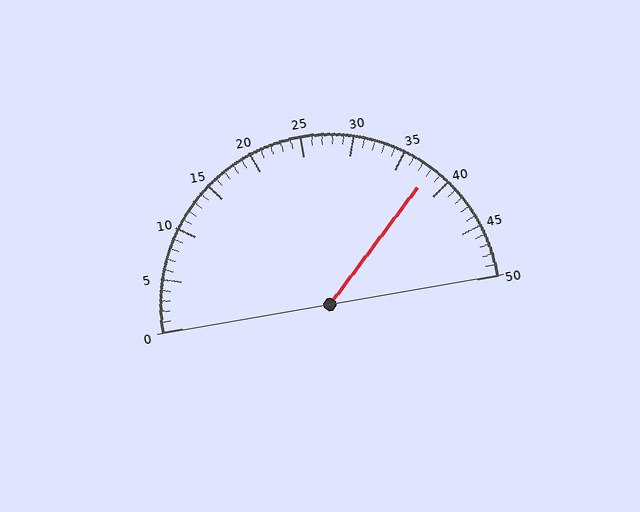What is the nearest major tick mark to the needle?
The nearest major tick mark is 40.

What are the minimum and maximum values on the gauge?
The gauge ranges from 0 to 50.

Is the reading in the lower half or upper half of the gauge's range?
The reading is in the upper half of the range (0 to 50).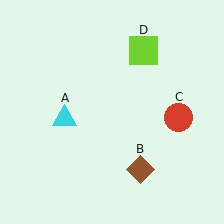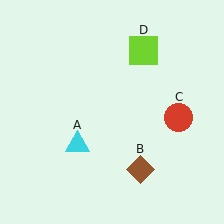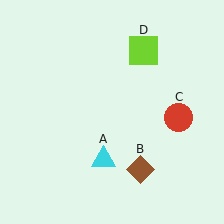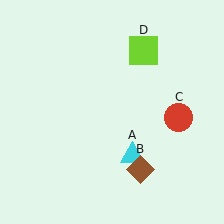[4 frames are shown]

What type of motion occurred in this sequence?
The cyan triangle (object A) rotated counterclockwise around the center of the scene.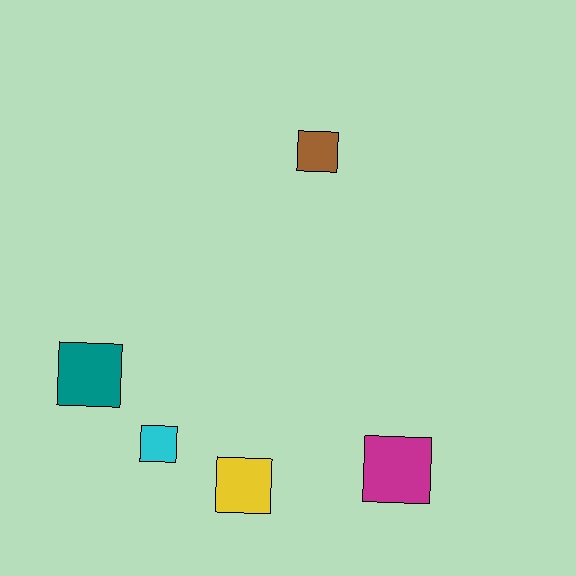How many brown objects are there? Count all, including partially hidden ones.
There is 1 brown object.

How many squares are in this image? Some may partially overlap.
There are 5 squares.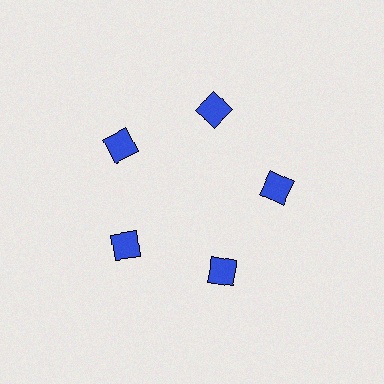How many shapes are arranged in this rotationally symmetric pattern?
There are 5 shapes, arranged in 5 groups of 1.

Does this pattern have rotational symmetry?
Yes, this pattern has 5-fold rotational symmetry. It looks the same after rotating 72 degrees around the center.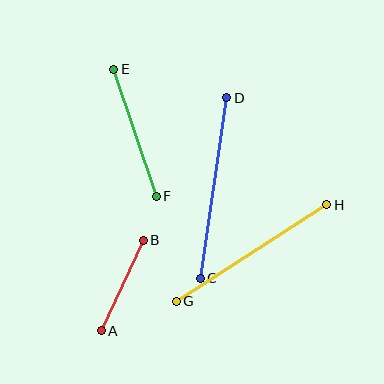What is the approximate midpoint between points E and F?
The midpoint is at approximately (135, 133) pixels.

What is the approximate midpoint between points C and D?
The midpoint is at approximately (214, 188) pixels.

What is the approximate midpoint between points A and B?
The midpoint is at approximately (122, 286) pixels.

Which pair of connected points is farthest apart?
Points C and D are farthest apart.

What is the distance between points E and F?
The distance is approximately 134 pixels.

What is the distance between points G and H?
The distance is approximately 178 pixels.